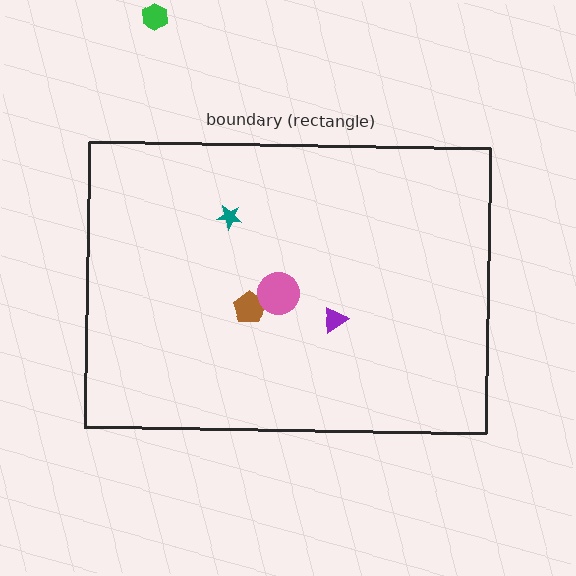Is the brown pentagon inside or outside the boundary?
Inside.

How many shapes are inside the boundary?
4 inside, 1 outside.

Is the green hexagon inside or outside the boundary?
Outside.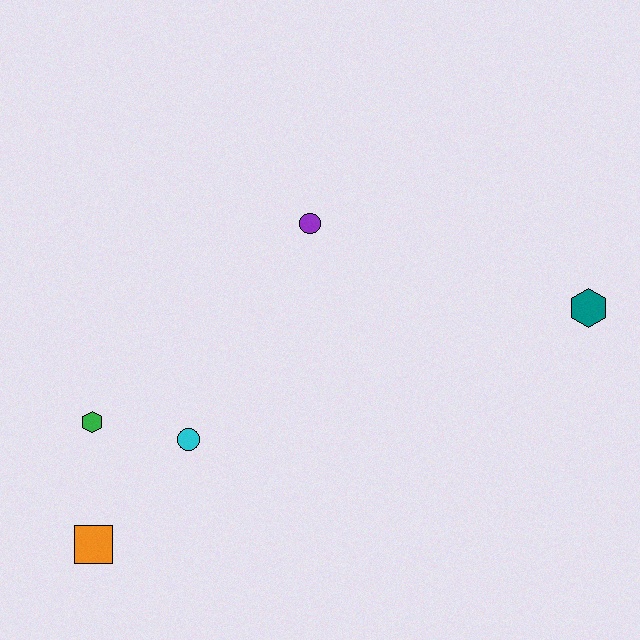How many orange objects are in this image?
There is 1 orange object.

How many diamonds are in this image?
There are no diamonds.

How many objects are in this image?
There are 5 objects.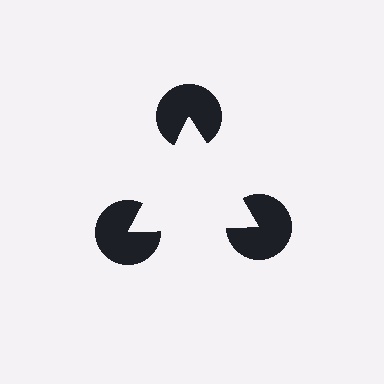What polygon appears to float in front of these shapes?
An illusory triangle — its edges are inferred from the aligned wedge cuts in the pac-man discs, not physically drawn.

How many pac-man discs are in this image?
There are 3 — one at each vertex of the illusory triangle.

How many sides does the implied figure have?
3 sides.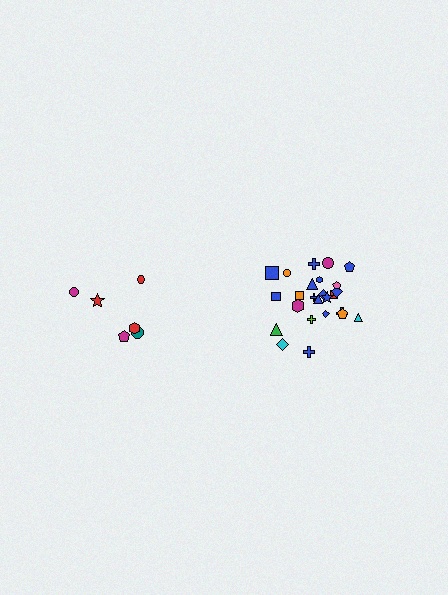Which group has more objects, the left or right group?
The right group.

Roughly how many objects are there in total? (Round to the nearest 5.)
Roughly 30 objects in total.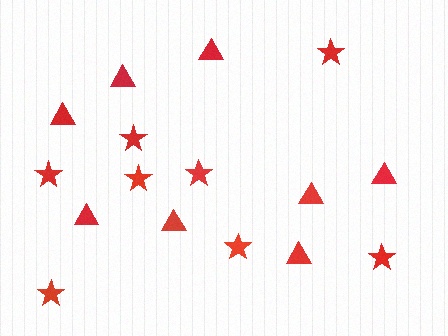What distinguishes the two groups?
There are 2 groups: one group of triangles (8) and one group of stars (8).